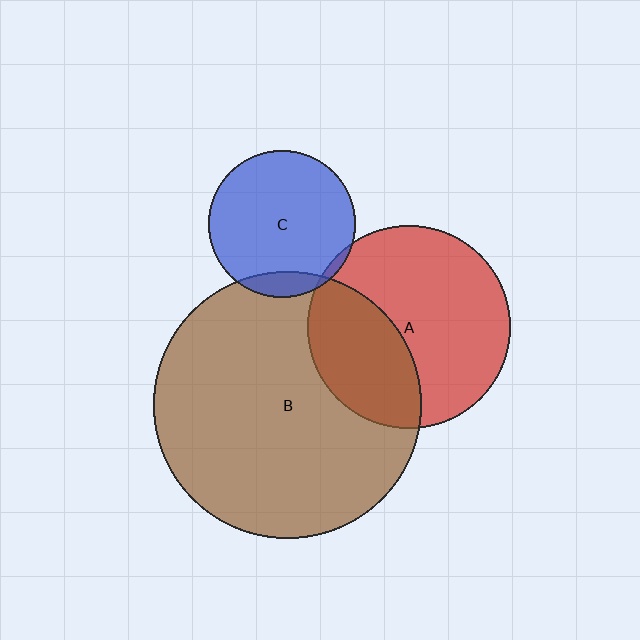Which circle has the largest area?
Circle B (brown).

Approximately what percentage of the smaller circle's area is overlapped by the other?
Approximately 10%.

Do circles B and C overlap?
Yes.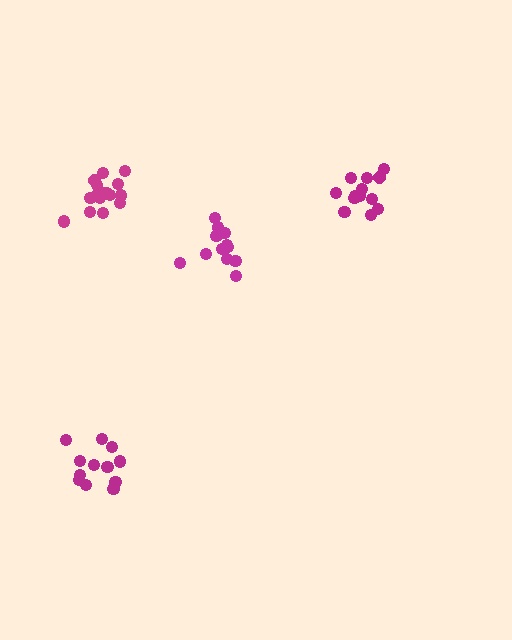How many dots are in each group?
Group 1: 12 dots, Group 2: 12 dots, Group 3: 13 dots, Group 4: 17 dots (54 total).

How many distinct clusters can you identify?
There are 4 distinct clusters.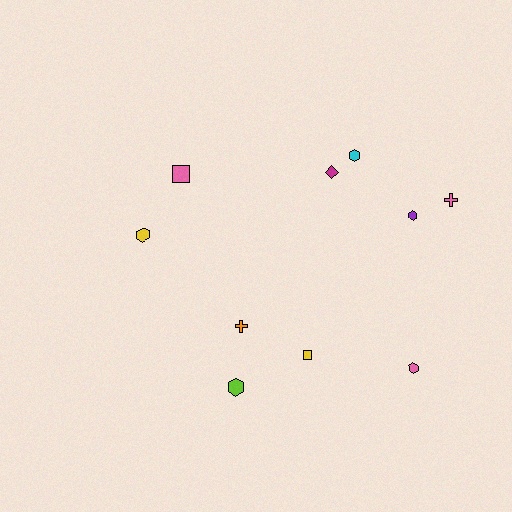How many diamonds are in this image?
There is 1 diamond.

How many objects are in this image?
There are 10 objects.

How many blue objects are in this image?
There are no blue objects.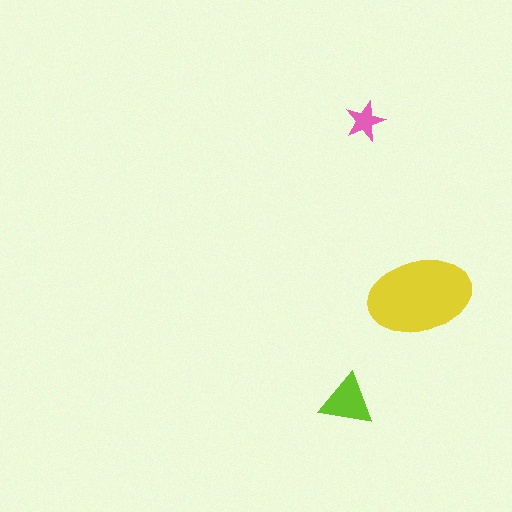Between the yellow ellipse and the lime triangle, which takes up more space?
The yellow ellipse.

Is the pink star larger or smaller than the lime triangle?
Smaller.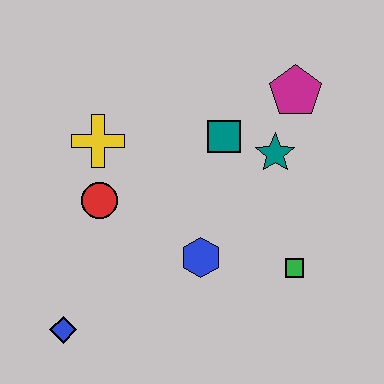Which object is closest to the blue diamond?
The red circle is closest to the blue diamond.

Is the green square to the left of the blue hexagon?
No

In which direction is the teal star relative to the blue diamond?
The teal star is to the right of the blue diamond.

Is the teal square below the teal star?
No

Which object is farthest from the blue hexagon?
The magenta pentagon is farthest from the blue hexagon.